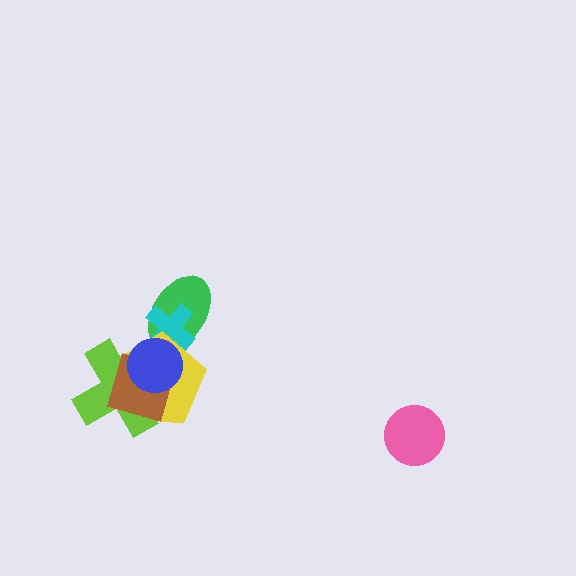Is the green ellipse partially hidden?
Yes, it is partially covered by another shape.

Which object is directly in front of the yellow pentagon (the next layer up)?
The lime cross is directly in front of the yellow pentagon.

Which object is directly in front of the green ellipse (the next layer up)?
The cyan cross is directly in front of the green ellipse.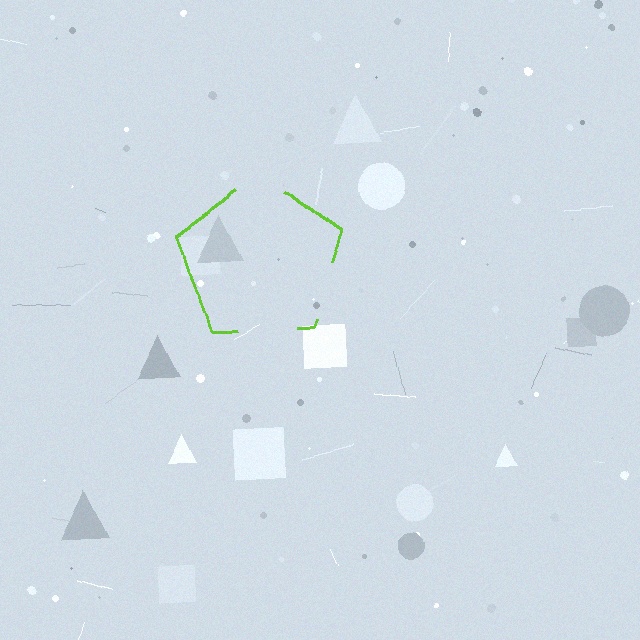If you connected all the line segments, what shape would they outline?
They would outline a pentagon.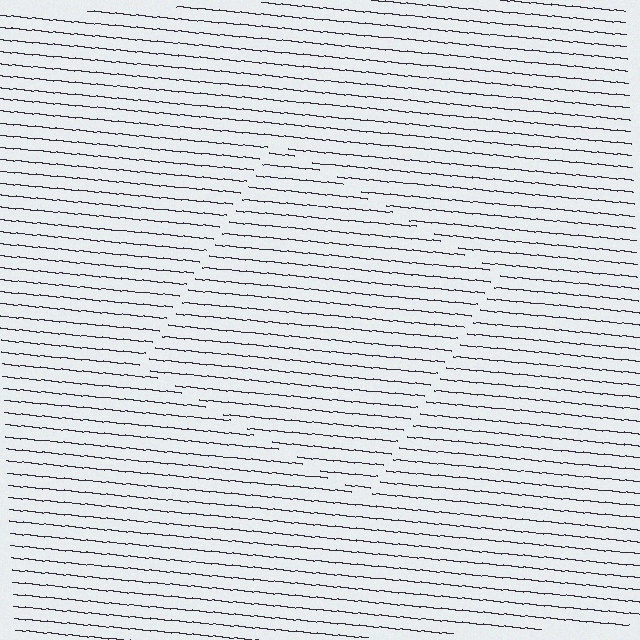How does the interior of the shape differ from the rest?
The interior of the shape contains the same grating, shifted by half a period — the contour is defined by the phase discontinuity where line-ends from the inner and outer gratings abut.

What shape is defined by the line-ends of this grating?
An illusory square. The interior of the shape contains the same grating, shifted by half a period — the contour is defined by the phase discontinuity where line-ends from the inner and outer gratings abut.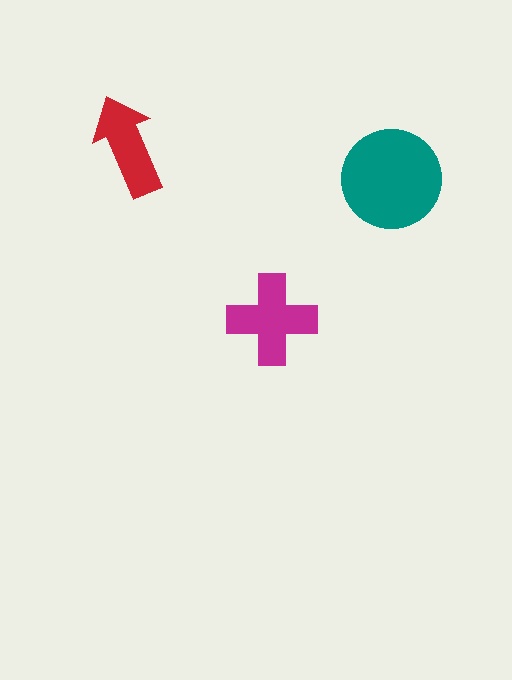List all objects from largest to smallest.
The teal circle, the magenta cross, the red arrow.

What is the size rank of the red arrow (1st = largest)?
3rd.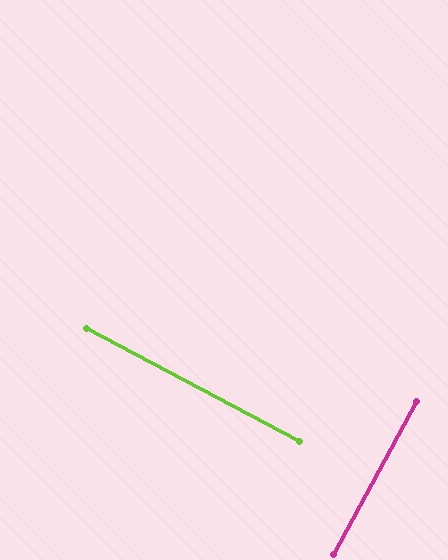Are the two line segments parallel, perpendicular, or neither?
Perpendicular — they meet at approximately 89°.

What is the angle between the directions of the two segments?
Approximately 89 degrees.